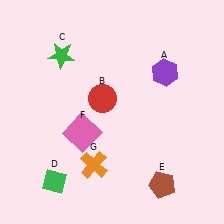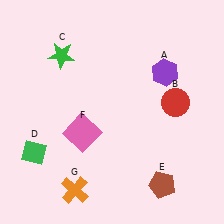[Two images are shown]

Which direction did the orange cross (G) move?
The orange cross (G) moved down.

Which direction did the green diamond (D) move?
The green diamond (D) moved up.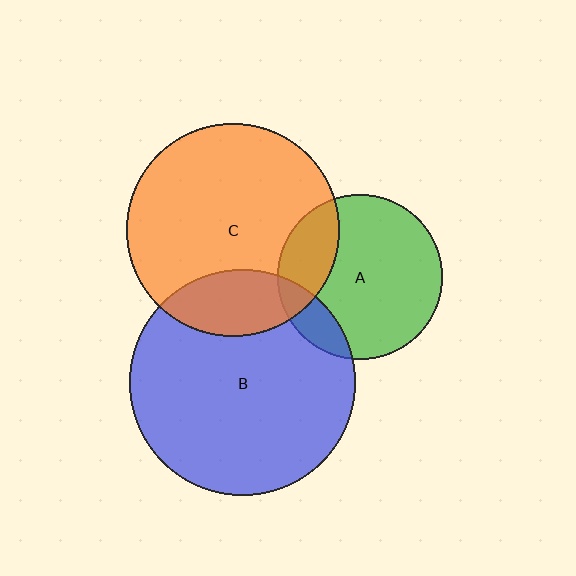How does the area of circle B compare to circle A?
Approximately 1.9 times.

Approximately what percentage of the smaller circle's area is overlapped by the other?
Approximately 20%.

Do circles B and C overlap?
Yes.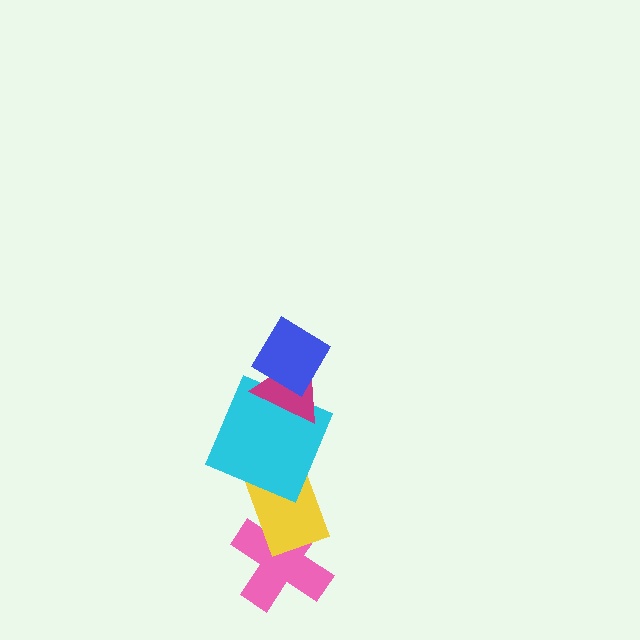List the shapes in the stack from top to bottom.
From top to bottom: the blue diamond, the magenta triangle, the cyan square, the yellow rectangle, the pink cross.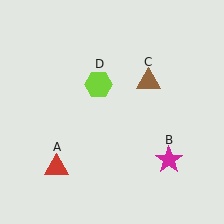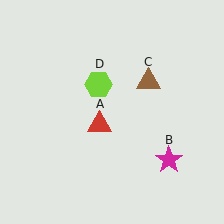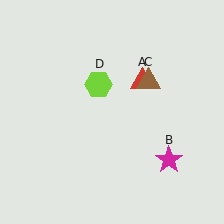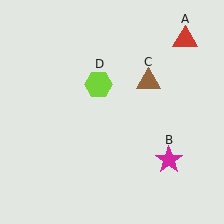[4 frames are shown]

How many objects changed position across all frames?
1 object changed position: red triangle (object A).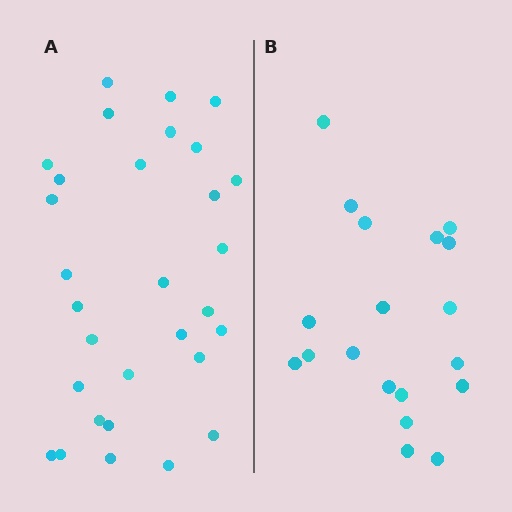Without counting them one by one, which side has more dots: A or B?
Region A (the left region) has more dots.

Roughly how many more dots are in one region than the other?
Region A has roughly 12 or so more dots than region B.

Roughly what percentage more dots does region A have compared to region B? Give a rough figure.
About 60% more.